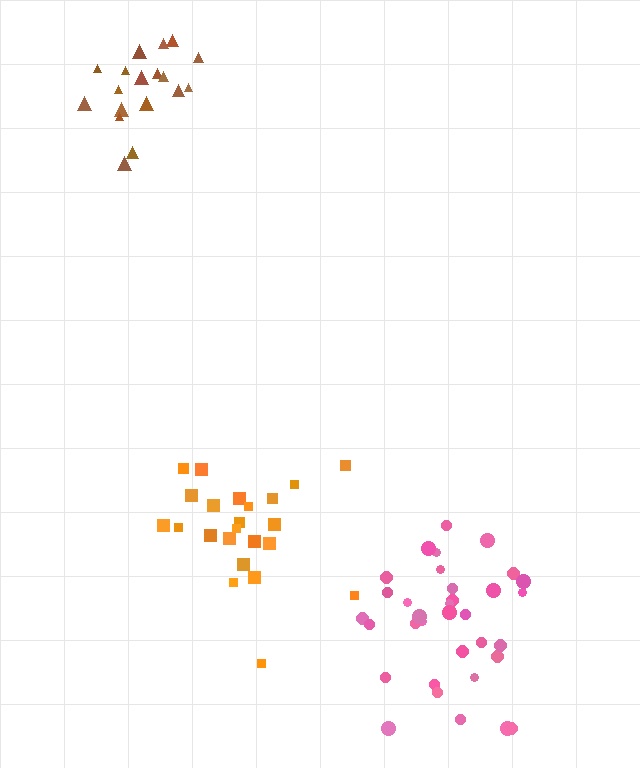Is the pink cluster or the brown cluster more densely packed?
Brown.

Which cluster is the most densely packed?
Brown.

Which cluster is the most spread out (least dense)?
Orange.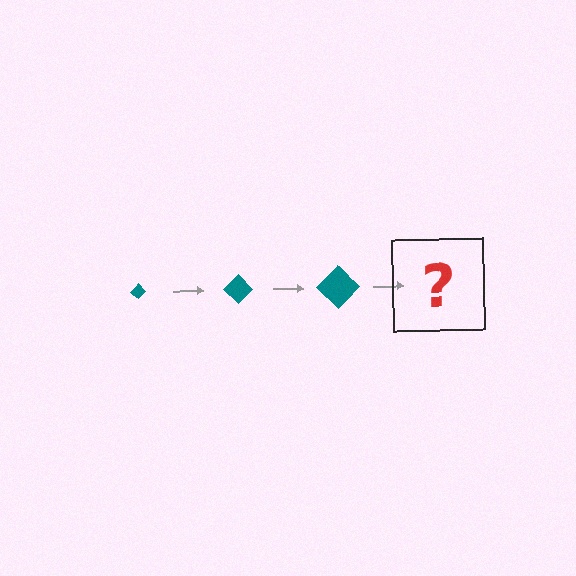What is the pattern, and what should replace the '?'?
The pattern is that the diamond gets progressively larger each step. The '?' should be a teal diamond, larger than the previous one.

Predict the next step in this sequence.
The next step is a teal diamond, larger than the previous one.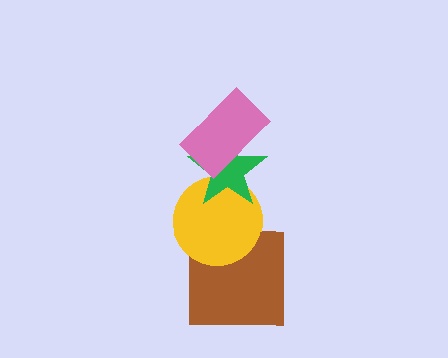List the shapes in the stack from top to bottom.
From top to bottom: the pink rectangle, the green star, the yellow circle, the brown square.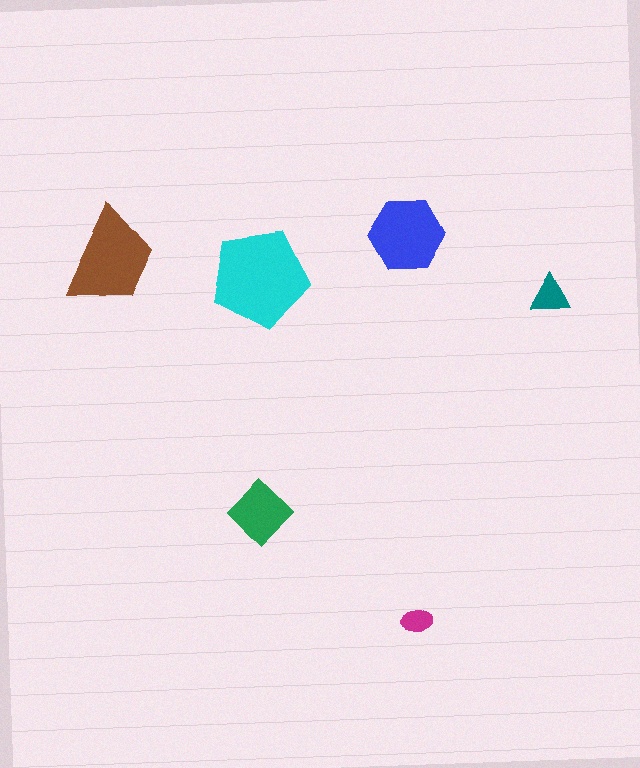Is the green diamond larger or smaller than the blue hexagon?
Smaller.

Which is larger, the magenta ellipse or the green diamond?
The green diamond.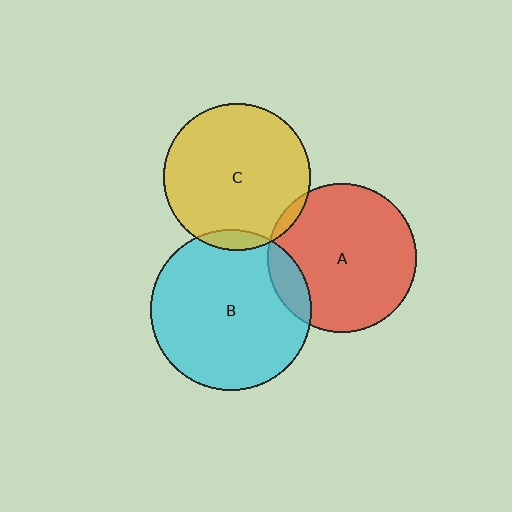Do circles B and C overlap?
Yes.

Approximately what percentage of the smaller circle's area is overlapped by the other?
Approximately 5%.